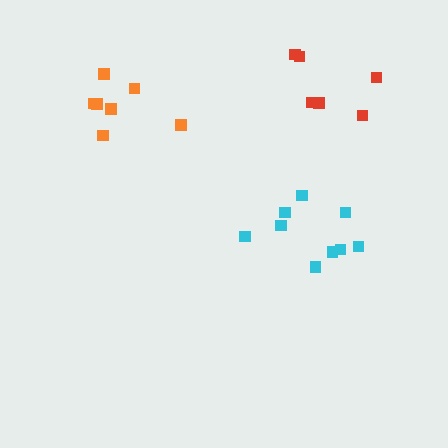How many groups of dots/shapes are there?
There are 3 groups.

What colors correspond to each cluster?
The clusters are colored: red, cyan, orange.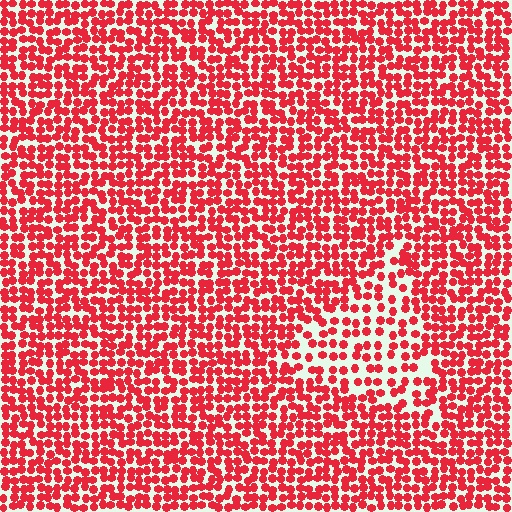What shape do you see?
I see a triangle.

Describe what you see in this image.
The image contains small red elements arranged at two different densities. A triangle-shaped region is visible where the elements are less densely packed than the surrounding area.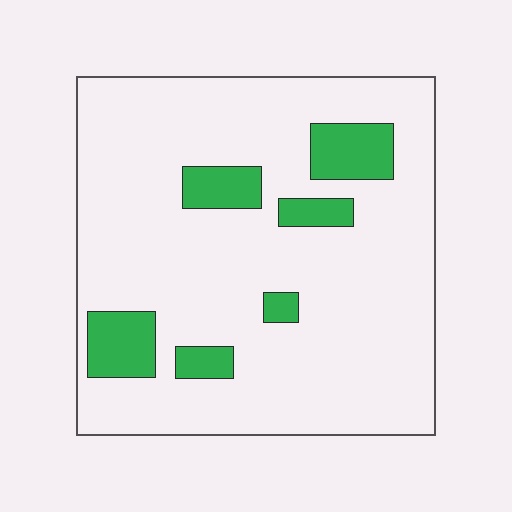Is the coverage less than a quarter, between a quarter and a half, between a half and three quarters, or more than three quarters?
Less than a quarter.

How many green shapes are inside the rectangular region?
6.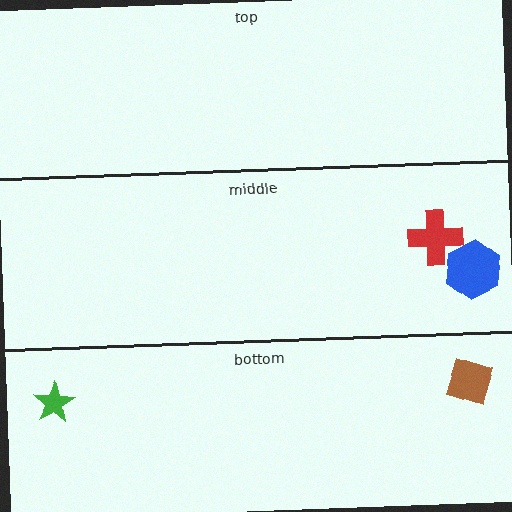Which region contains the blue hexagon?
The middle region.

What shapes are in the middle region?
The red cross, the blue hexagon.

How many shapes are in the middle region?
2.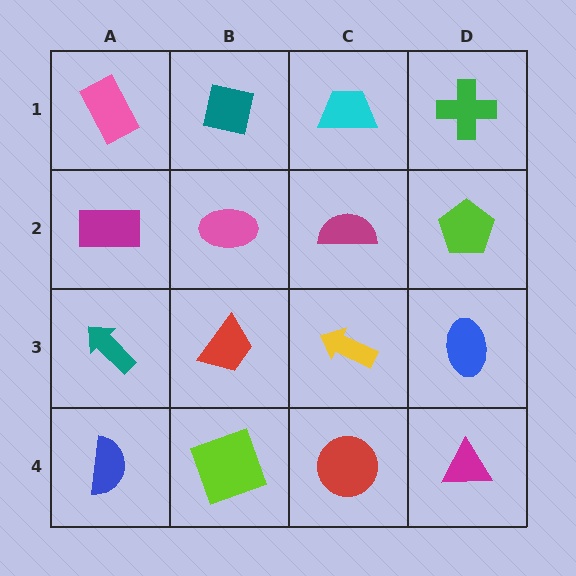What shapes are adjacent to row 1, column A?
A magenta rectangle (row 2, column A), a teal square (row 1, column B).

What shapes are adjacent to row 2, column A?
A pink rectangle (row 1, column A), a teal arrow (row 3, column A), a pink ellipse (row 2, column B).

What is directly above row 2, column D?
A green cross.